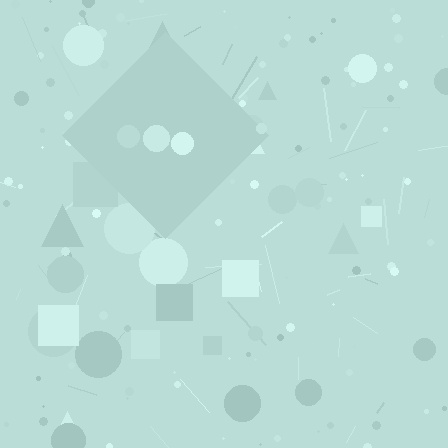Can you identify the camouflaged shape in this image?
The camouflaged shape is a diamond.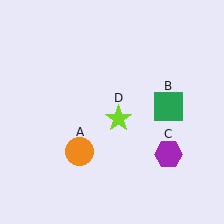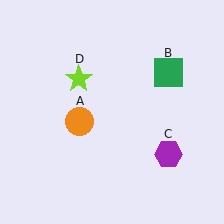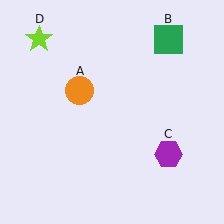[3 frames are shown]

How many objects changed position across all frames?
3 objects changed position: orange circle (object A), green square (object B), lime star (object D).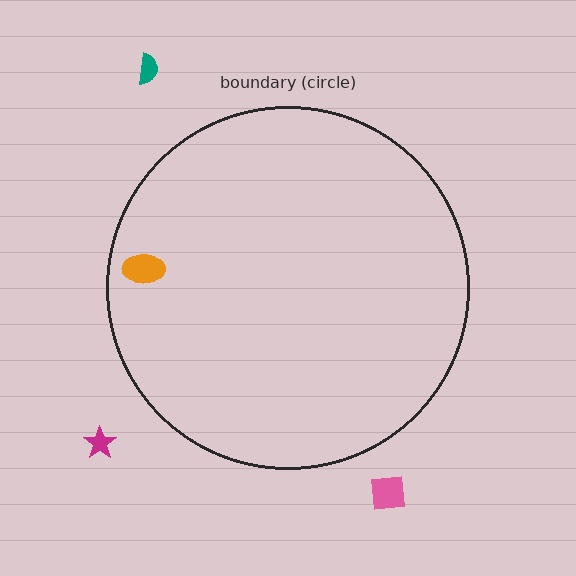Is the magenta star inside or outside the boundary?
Outside.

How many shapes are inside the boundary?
1 inside, 3 outside.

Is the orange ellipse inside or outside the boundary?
Inside.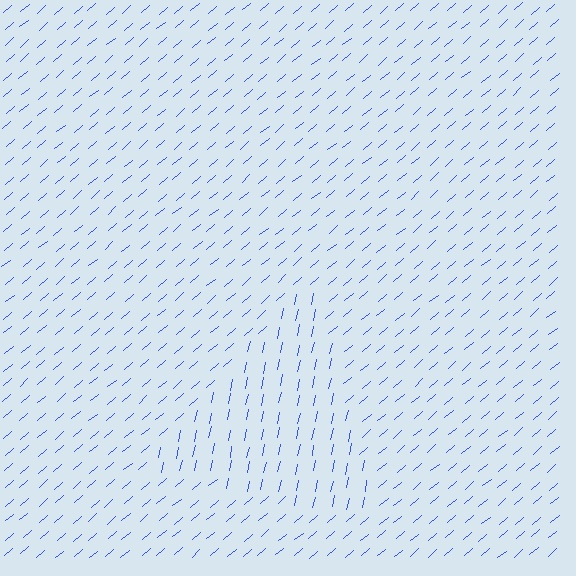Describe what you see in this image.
The image is filled with small blue line segments. A triangle region in the image has lines oriented differently from the surrounding lines, creating a visible texture boundary.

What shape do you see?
I see a triangle.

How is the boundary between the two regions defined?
The boundary is defined purely by a change in line orientation (approximately 38 degrees difference). All lines are the same color and thickness.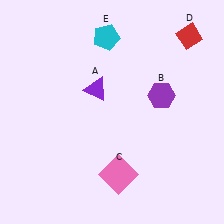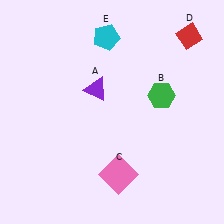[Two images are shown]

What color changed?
The hexagon (B) changed from purple in Image 1 to green in Image 2.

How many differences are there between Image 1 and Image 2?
There is 1 difference between the two images.